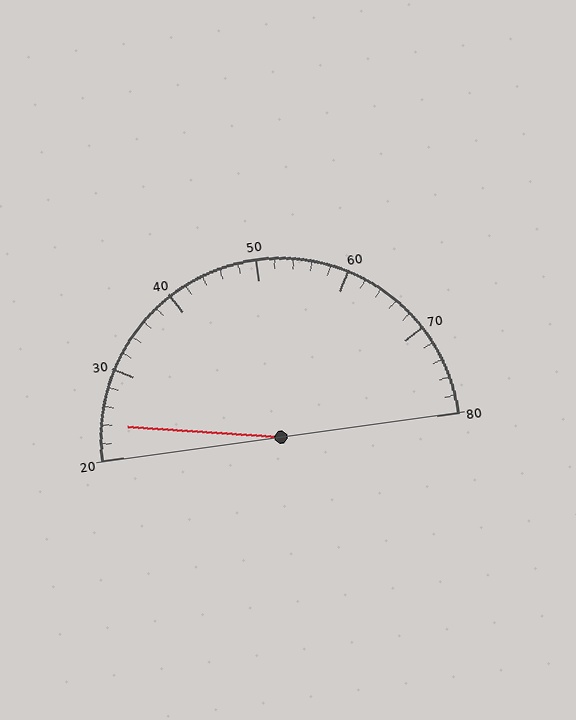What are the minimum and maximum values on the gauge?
The gauge ranges from 20 to 80.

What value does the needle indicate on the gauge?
The needle indicates approximately 24.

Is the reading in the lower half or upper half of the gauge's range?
The reading is in the lower half of the range (20 to 80).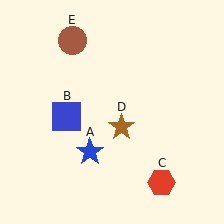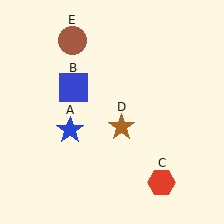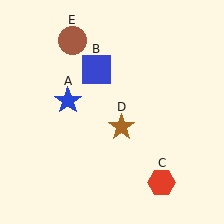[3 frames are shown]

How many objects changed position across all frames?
2 objects changed position: blue star (object A), blue square (object B).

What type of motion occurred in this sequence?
The blue star (object A), blue square (object B) rotated clockwise around the center of the scene.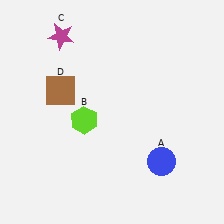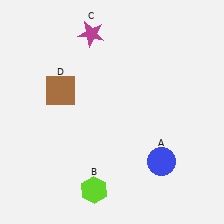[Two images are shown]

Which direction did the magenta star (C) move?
The magenta star (C) moved right.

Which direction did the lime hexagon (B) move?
The lime hexagon (B) moved down.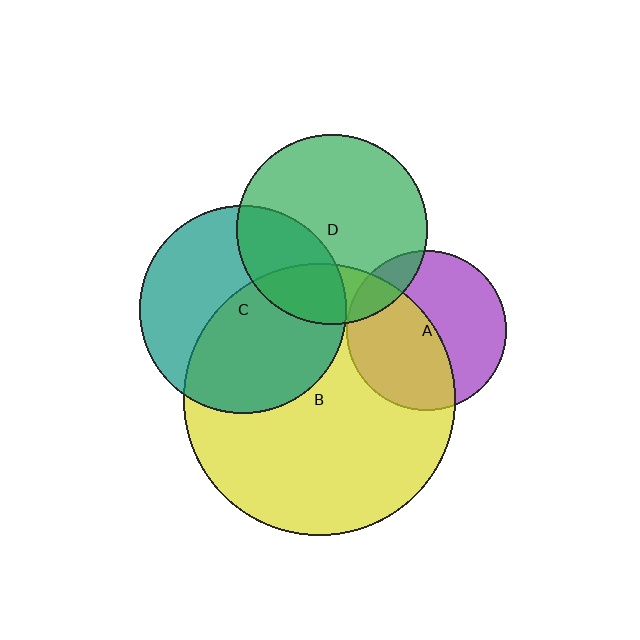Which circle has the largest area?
Circle B (yellow).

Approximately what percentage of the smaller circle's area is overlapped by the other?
Approximately 50%.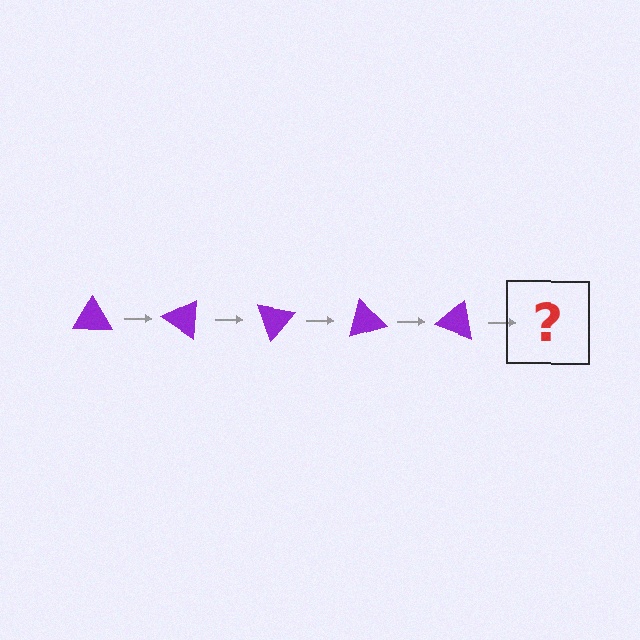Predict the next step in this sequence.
The next step is a purple triangle rotated 175 degrees.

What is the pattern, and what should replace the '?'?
The pattern is that the triangle rotates 35 degrees each step. The '?' should be a purple triangle rotated 175 degrees.